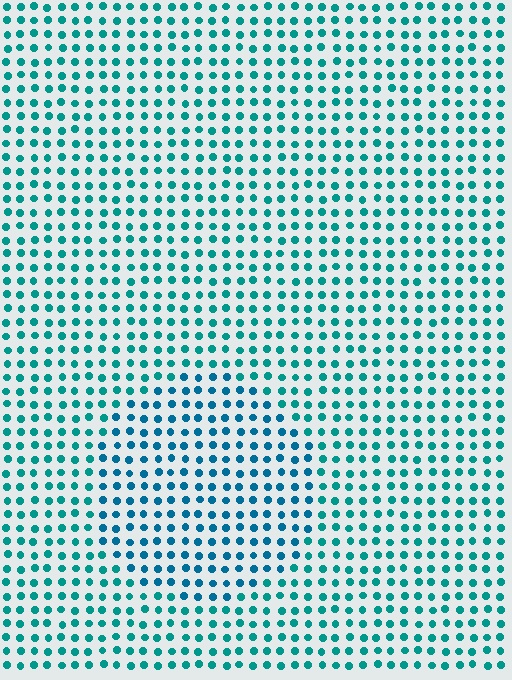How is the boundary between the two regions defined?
The boundary is defined purely by a slight shift in hue (about 22 degrees). Spacing, size, and orientation are identical on both sides.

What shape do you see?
I see a circle.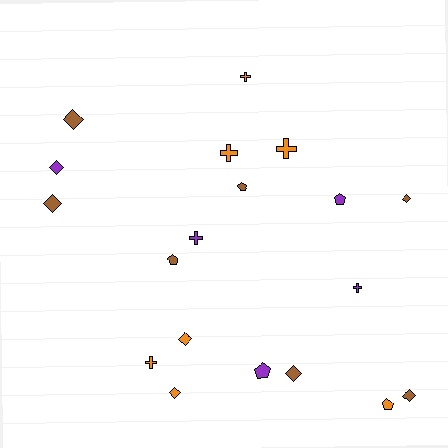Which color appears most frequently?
Orange, with 7 objects.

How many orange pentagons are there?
There is 1 orange pentagon.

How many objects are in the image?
There are 19 objects.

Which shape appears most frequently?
Diamond, with 8 objects.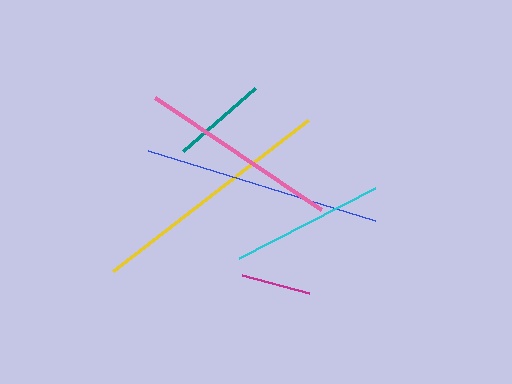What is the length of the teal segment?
The teal segment is approximately 95 pixels long.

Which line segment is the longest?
The yellow line is the longest at approximately 246 pixels.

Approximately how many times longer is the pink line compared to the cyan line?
The pink line is approximately 1.3 times the length of the cyan line.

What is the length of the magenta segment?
The magenta segment is approximately 69 pixels long.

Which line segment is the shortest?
The magenta line is the shortest at approximately 69 pixels.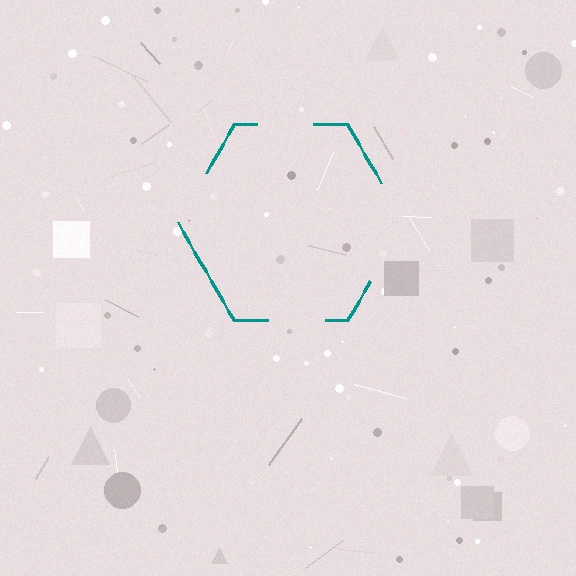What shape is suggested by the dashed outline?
The dashed outline suggests a hexagon.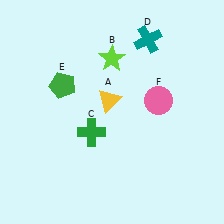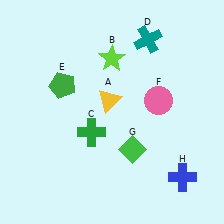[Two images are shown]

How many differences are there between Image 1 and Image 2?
There are 2 differences between the two images.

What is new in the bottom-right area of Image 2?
A green diamond (G) was added in the bottom-right area of Image 2.